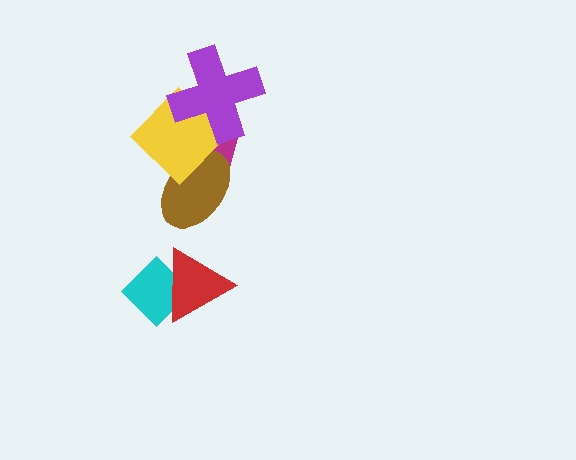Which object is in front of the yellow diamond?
The purple cross is in front of the yellow diamond.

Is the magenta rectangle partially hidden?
Yes, it is partially covered by another shape.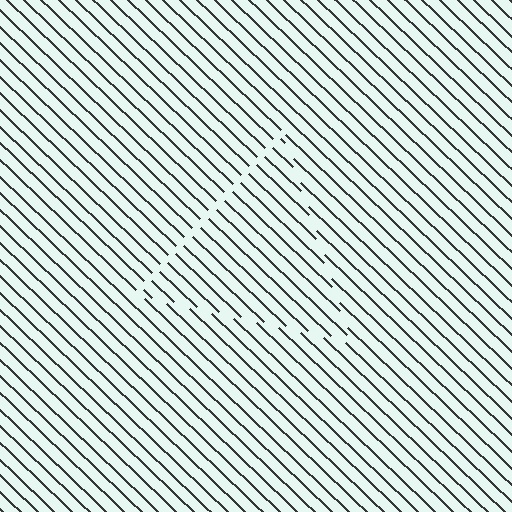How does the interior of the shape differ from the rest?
The interior of the shape contains the same grating, shifted by half a period — the contour is defined by the phase discontinuity where line-ends from the inner and outer gratings abut.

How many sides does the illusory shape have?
3 sides — the line-ends trace a triangle.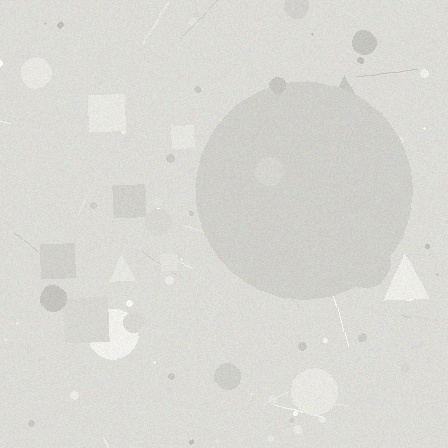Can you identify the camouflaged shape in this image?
The camouflaged shape is a circle.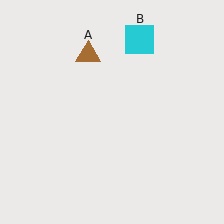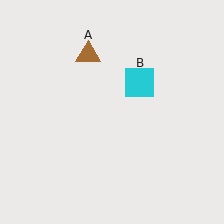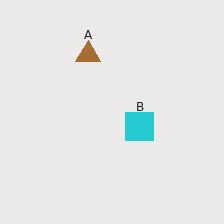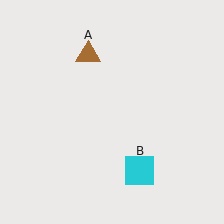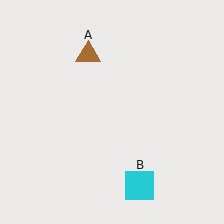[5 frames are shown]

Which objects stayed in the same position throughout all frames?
Brown triangle (object A) remained stationary.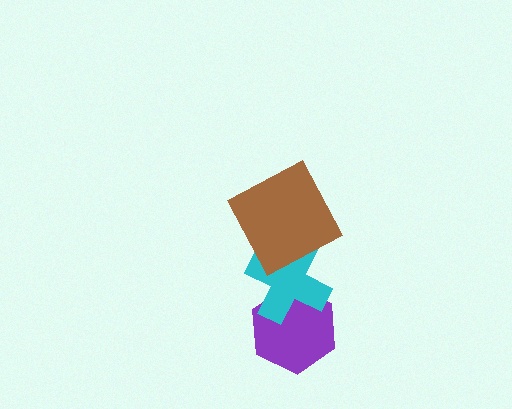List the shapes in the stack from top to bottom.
From top to bottom: the brown square, the cyan cross, the purple hexagon.